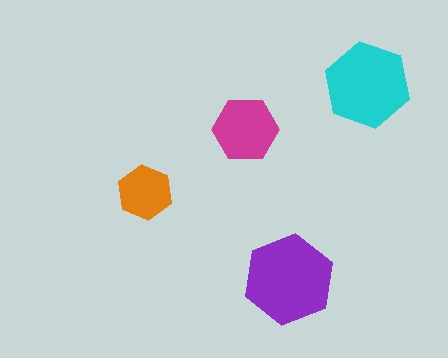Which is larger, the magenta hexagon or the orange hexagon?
The magenta one.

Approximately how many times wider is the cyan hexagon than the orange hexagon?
About 1.5 times wider.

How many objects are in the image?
There are 4 objects in the image.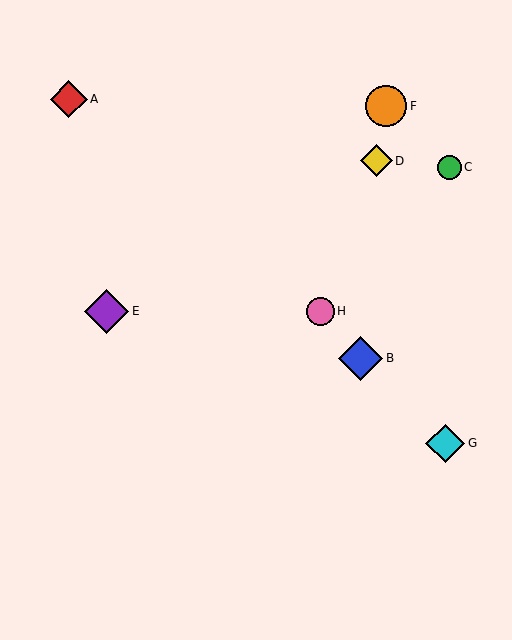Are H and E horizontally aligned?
Yes, both are at y≈311.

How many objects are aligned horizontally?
2 objects (E, H) are aligned horizontally.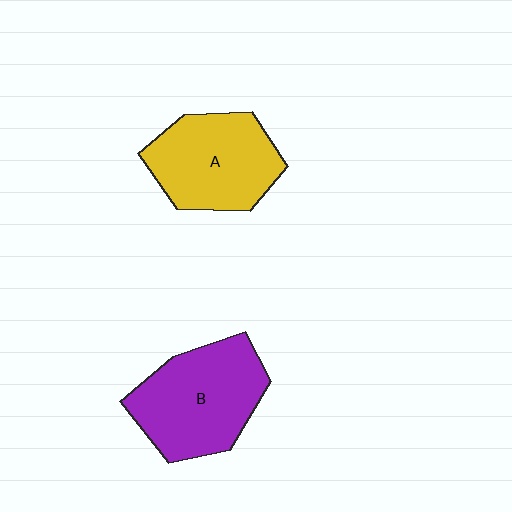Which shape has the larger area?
Shape B (purple).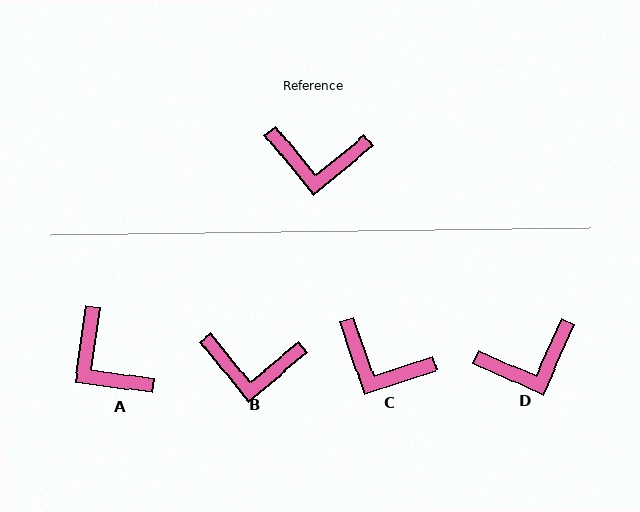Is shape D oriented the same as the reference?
No, it is off by about 26 degrees.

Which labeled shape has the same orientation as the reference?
B.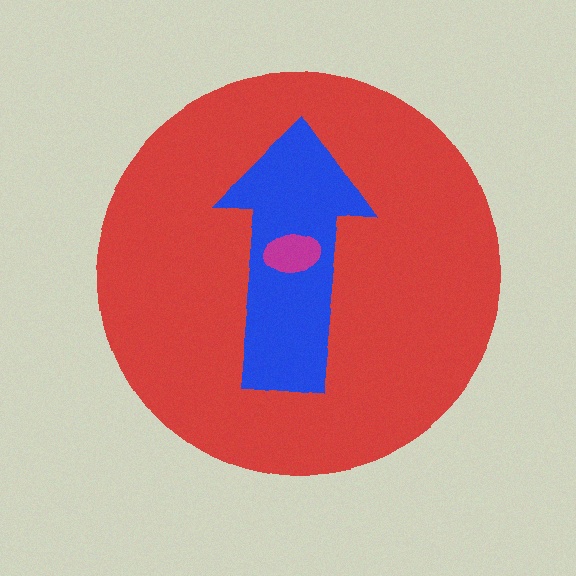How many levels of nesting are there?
3.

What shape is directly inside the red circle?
The blue arrow.